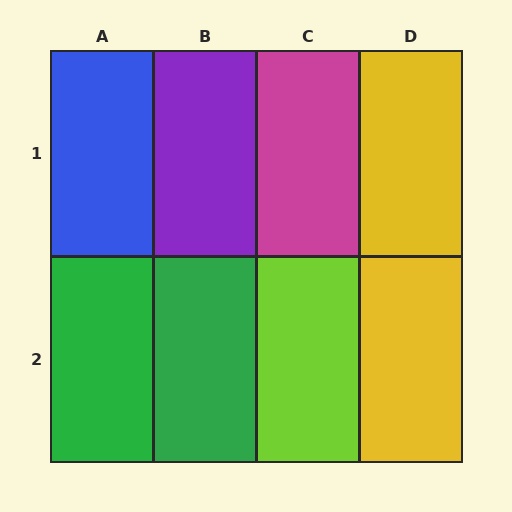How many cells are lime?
1 cell is lime.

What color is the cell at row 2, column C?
Lime.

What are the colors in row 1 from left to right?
Blue, purple, magenta, yellow.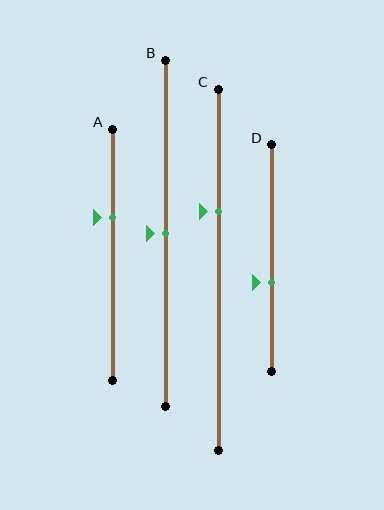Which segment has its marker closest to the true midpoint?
Segment B has its marker closest to the true midpoint.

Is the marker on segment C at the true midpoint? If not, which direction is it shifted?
No, the marker on segment C is shifted upward by about 16% of the segment length.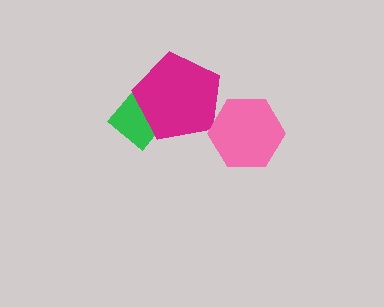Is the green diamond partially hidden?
Yes, it is partially covered by another shape.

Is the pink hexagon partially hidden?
No, no other shape covers it.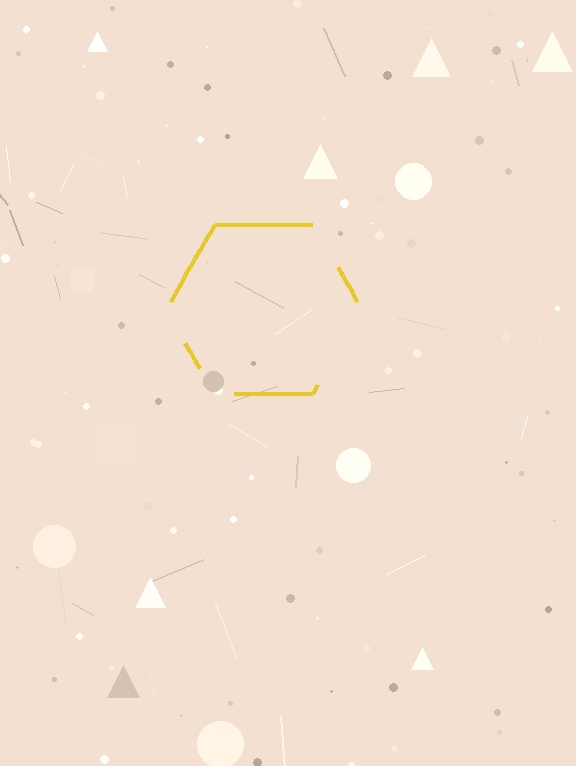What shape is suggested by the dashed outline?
The dashed outline suggests a hexagon.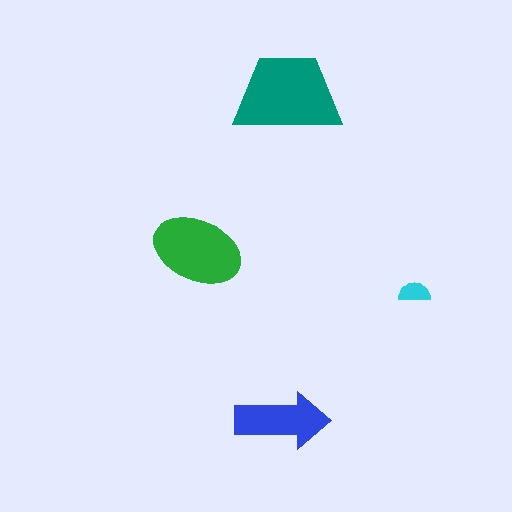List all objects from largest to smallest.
The teal trapezoid, the green ellipse, the blue arrow, the cyan semicircle.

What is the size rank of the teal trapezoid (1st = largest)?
1st.